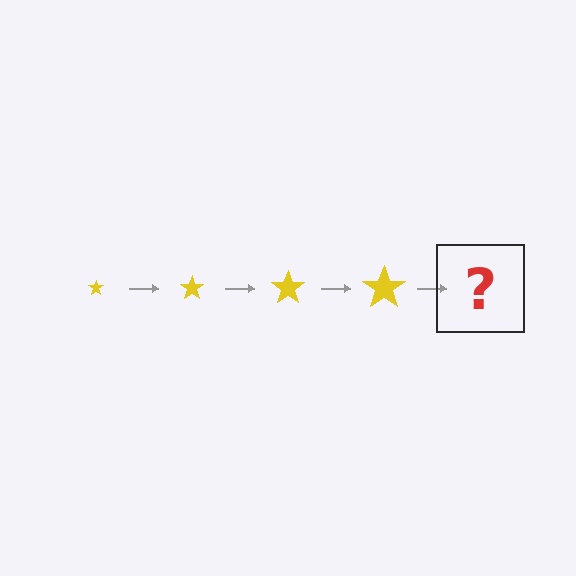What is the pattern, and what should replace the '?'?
The pattern is that the star gets progressively larger each step. The '?' should be a yellow star, larger than the previous one.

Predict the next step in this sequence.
The next step is a yellow star, larger than the previous one.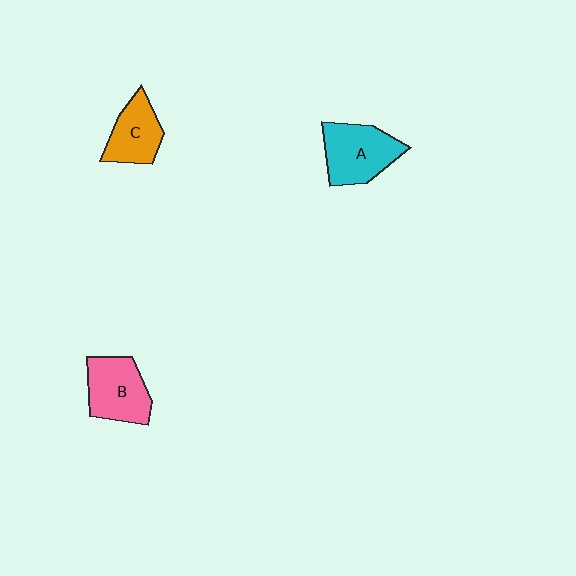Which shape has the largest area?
Shape A (cyan).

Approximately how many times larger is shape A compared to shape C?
Approximately 1.3 times.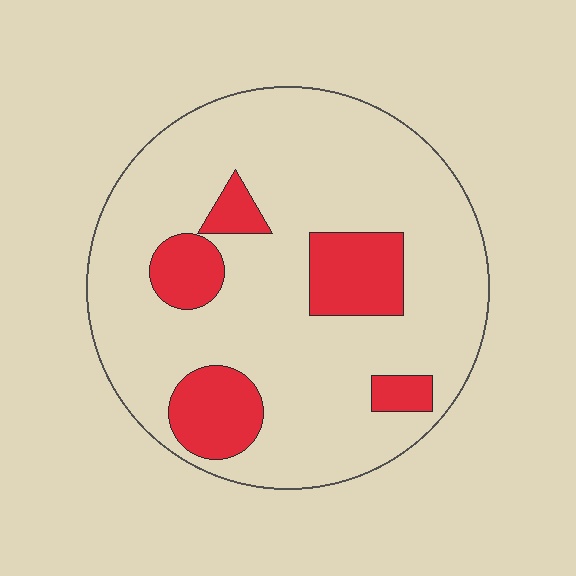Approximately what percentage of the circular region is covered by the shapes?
Approximately 20%.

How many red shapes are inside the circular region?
5.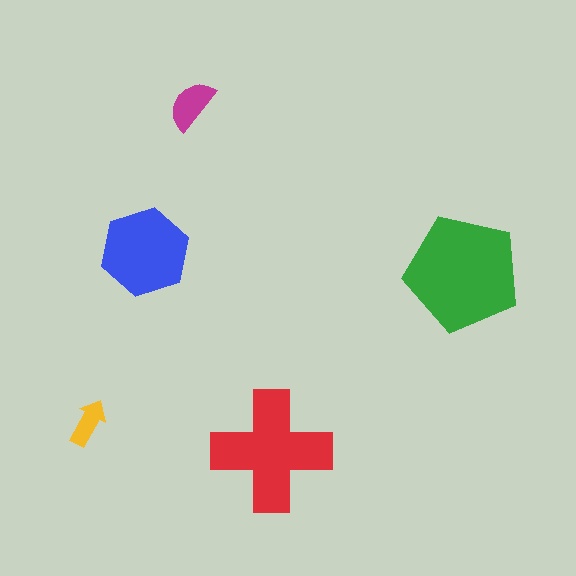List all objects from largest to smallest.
The green pentagon, the red cross, the blue hexagon, the magenta semicircle, the yellow arrow.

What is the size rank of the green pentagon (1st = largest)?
1st.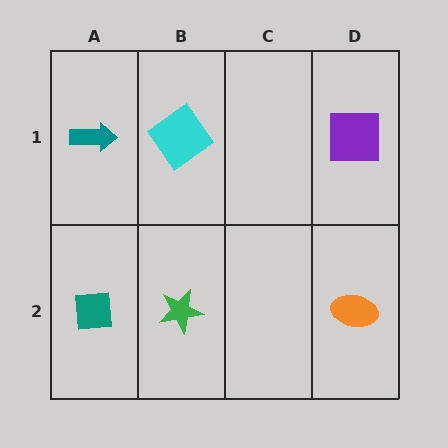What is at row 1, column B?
A cyan diamond.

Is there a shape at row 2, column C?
No, that cell is empty.